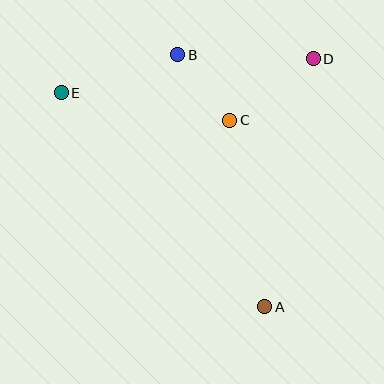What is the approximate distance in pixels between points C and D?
The distance between C and D is approximately 104 pixels.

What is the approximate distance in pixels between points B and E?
The distance between B and E is approximately 123 pixels.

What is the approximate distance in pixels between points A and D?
The distance between A and D is approximately 253 pixels.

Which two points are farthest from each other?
Points A and E are farthest from each other.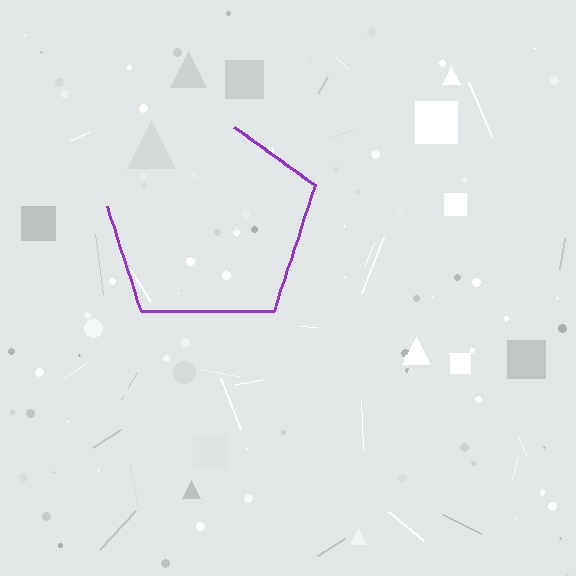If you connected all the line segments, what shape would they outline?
They would outline a pentagon.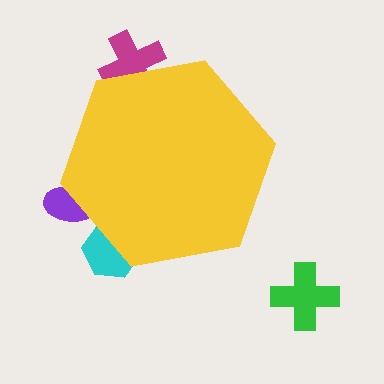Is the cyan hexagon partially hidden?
Yes, the cyan hexagon is partially hidden behind the yellow hexagon.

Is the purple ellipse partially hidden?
Yes, the purple ellipse is partially hidden behind the yellow hexagon.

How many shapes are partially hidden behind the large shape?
3 shapes are partially hidden.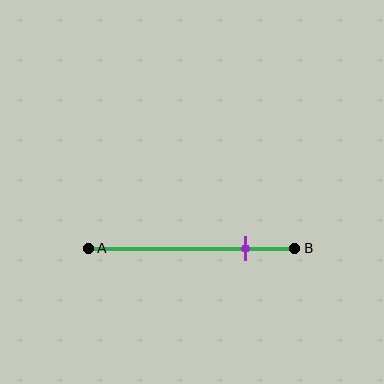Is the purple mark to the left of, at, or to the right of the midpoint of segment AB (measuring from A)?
The purple mark is to the right of the midpoint of segment AB.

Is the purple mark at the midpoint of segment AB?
No, the mark is at about 75% from A, not at the 50% midpoint.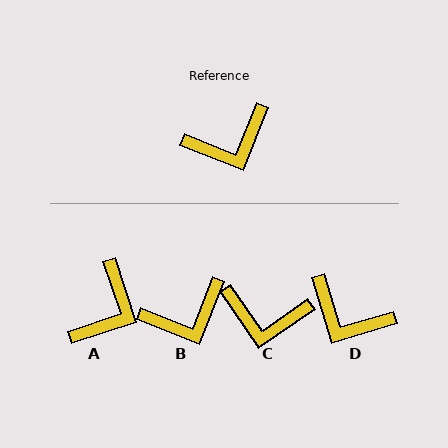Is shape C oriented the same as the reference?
No, it is off by about 34 degrees.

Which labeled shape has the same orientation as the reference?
B.